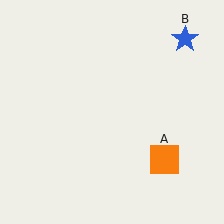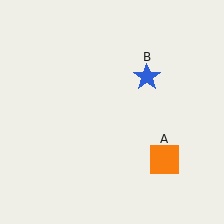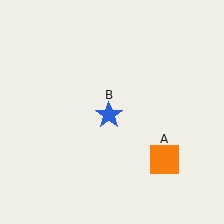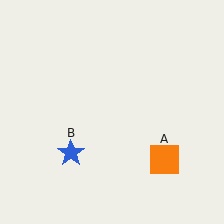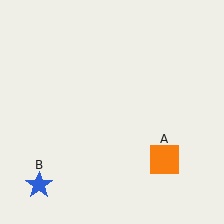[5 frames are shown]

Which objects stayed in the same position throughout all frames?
Orange square (object A) remained stationary.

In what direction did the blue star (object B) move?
The blue star (object B) moved down and to the left.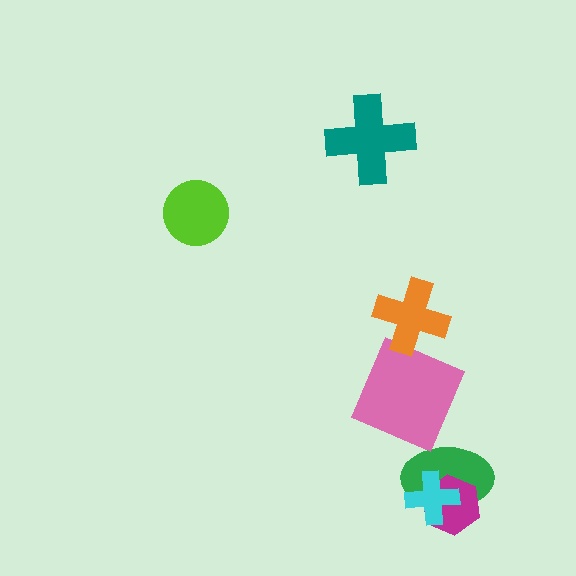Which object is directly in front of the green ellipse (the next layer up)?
The magenta hexagon is directly in front of the green ellipse.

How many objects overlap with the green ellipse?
2 objects overlap with the green ellipse.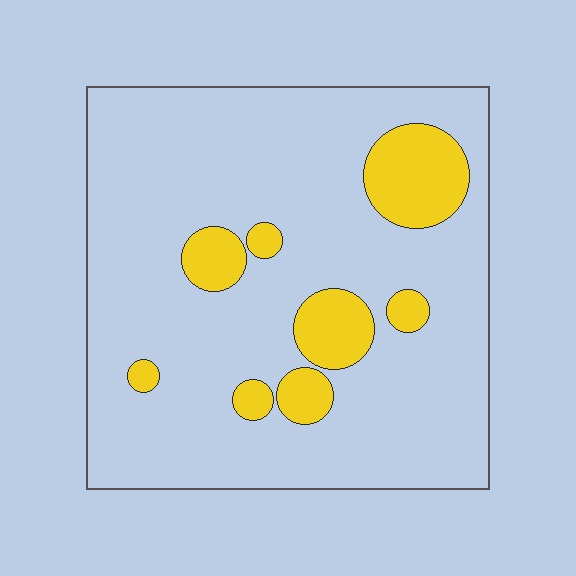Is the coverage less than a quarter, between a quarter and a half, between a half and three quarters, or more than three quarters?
Less than a quarter.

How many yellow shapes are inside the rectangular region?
8.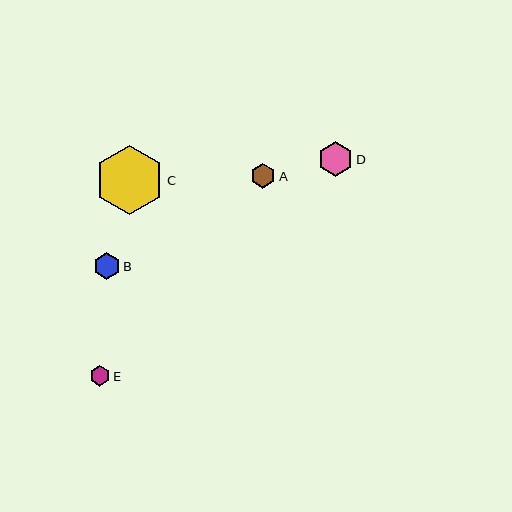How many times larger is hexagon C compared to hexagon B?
Hexagon C is approximately 2.5 times the size of hexagon B.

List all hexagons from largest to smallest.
From largest to smallest: C, D, B, A, E.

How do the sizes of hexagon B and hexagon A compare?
Hexagon B and hexagon A are approximately the same size.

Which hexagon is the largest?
Hexagon C is the largest with a size of approximately 69 pixels.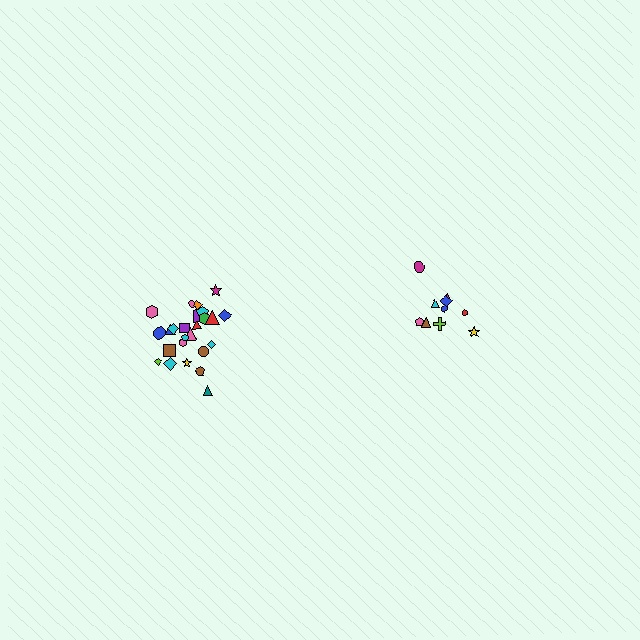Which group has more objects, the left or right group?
The left group.